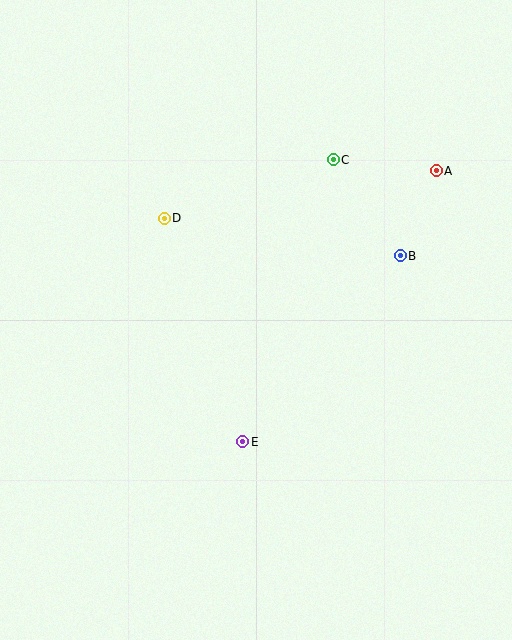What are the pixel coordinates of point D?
Point D is at (164, 218).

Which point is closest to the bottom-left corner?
Point E is closest to the bottom-left corner.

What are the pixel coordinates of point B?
Point B is at (400, 256).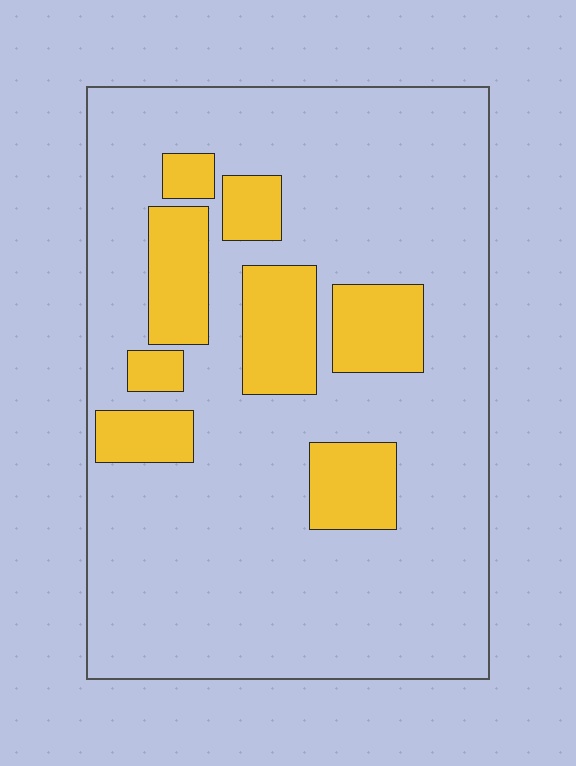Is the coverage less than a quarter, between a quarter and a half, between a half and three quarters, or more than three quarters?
Less than a quarter.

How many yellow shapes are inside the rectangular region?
8.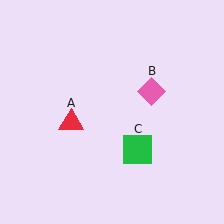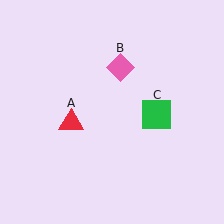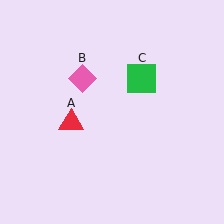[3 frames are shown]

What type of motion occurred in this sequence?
The pink diamond (object B), green square (object C) rotated counterclockwise around the center of the scene.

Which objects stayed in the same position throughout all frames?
Red triangle (object A) remained stationary.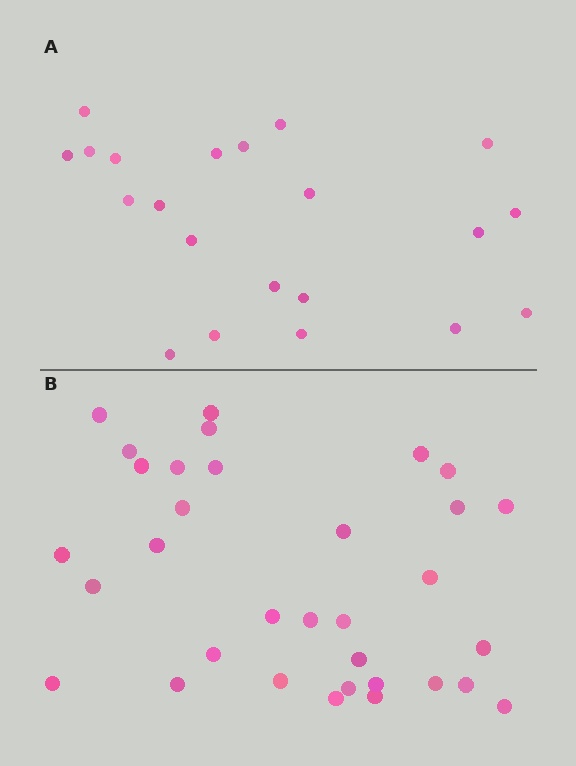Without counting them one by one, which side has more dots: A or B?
Region B (the bottom region) has more dots.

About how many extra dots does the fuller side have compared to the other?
Region B has roughly 12 or so more dots than region A.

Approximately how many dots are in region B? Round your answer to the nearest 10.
About 30 dots. (The exact count is 33, which rounds to 30.)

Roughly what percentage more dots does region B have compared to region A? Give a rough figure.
About 55% more.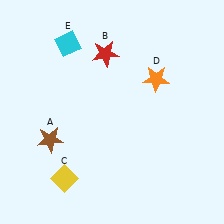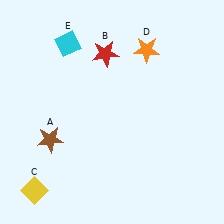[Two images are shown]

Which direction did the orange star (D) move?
The orange star (D) moved up.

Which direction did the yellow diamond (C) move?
The yellow diamond (C) moved left.